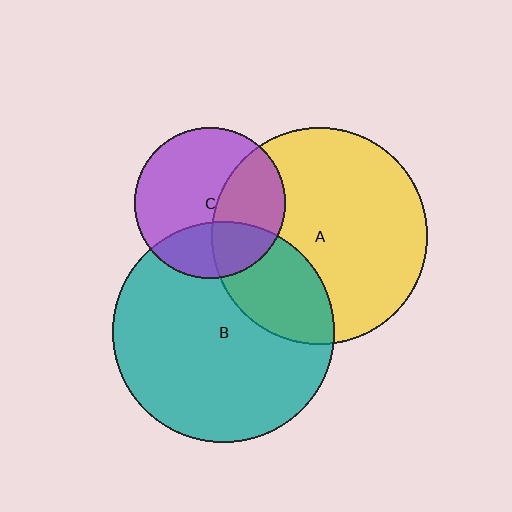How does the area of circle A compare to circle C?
Approximately 2.1 times.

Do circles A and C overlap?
Yes.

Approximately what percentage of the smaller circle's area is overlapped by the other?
Approximately 40%.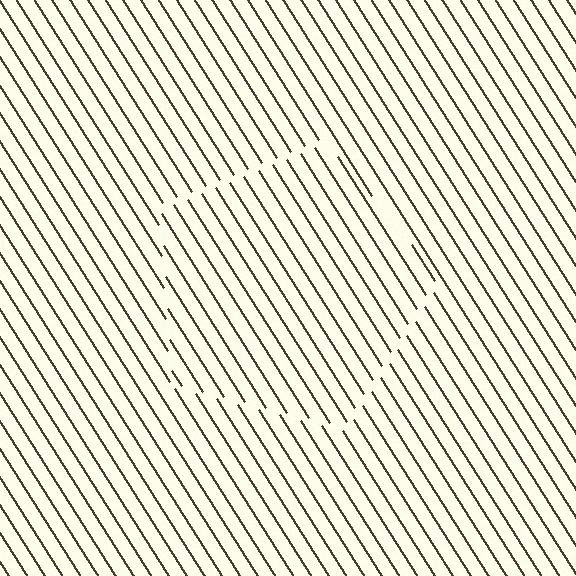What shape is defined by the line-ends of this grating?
An illusory pentagon. The interior of the shape contains the same grating, shifted by half a period — the contour is defined by the phase discontinuity where line-ends from the inner and outer gratings abut.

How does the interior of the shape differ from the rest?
The interior of the shape contains the same grating, shifted by half a period — the contour is defined by the phase discontinuity where line-ends from the inner and outer gratings abut.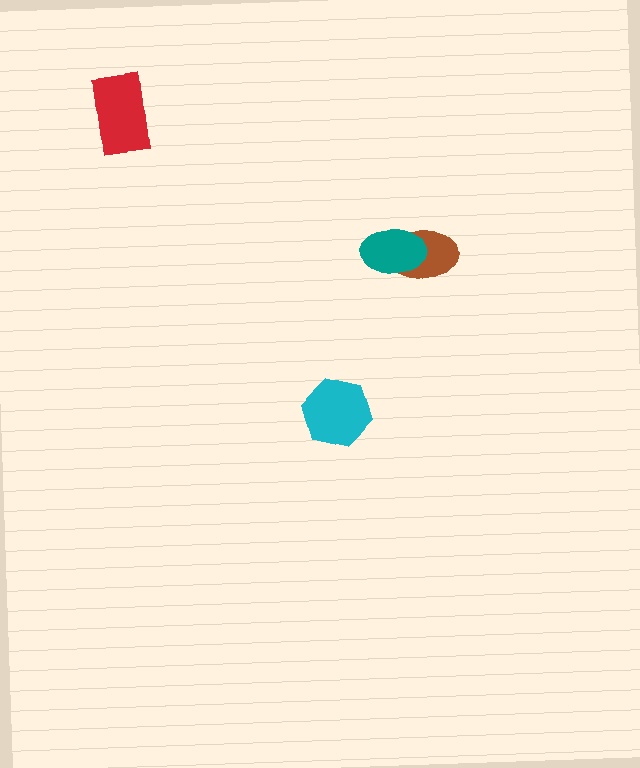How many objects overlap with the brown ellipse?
1 object overlaps with the brown ellipse.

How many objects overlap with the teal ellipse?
1 object overlaps with the teal ellipse.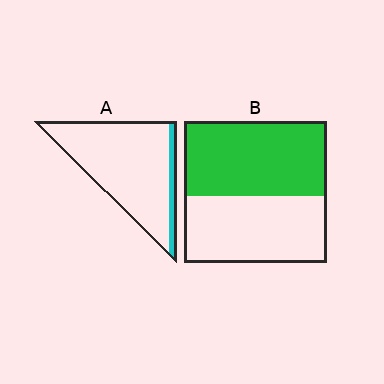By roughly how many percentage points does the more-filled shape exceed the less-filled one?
By roughly 40 percentage points (B over A).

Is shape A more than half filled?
No.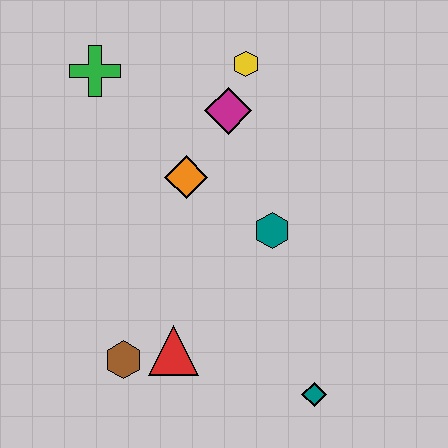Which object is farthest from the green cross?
The teal diamond is farthest from the green cross.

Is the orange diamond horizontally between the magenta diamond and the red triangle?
Yes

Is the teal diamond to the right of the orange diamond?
Yes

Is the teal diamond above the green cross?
No